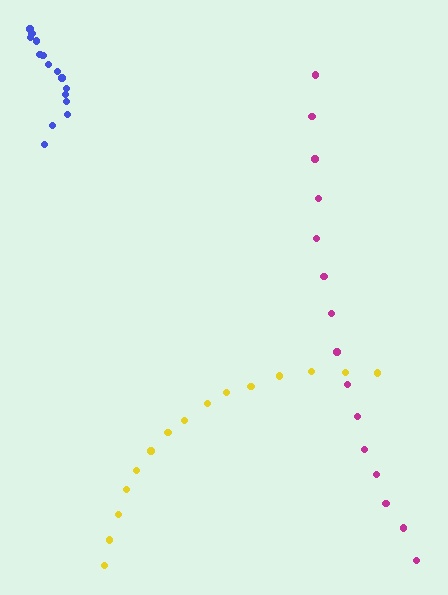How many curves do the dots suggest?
There are 3 distinct paths.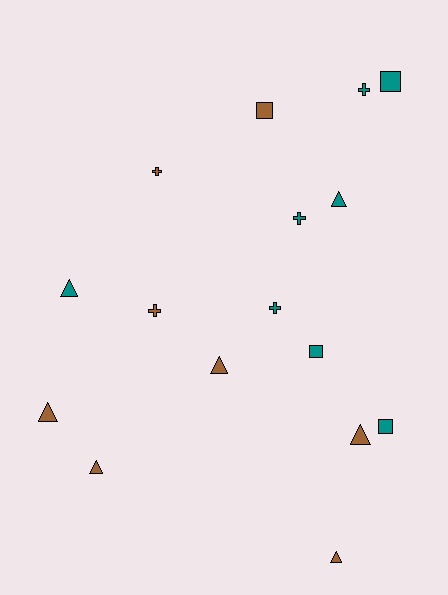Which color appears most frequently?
Brown, with 8 objects.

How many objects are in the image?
There are 16 objects.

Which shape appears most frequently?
Triangle, with 7 objects.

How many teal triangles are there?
There are 2 teal triangles.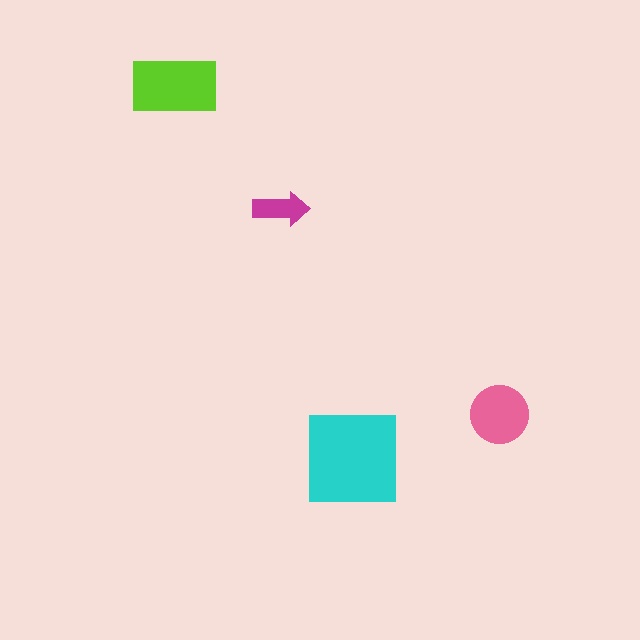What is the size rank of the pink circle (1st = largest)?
3rd.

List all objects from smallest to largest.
The magenta arrow, the pink circle, the lime rectangle, the cyan square.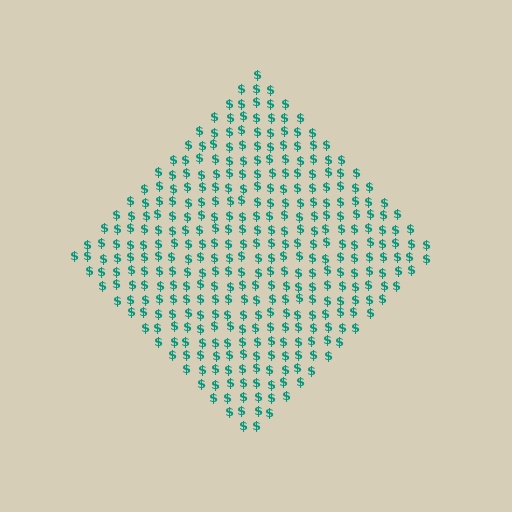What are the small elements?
The small elements are dollar signs.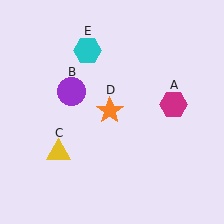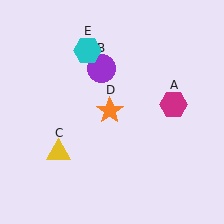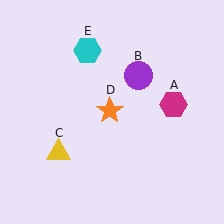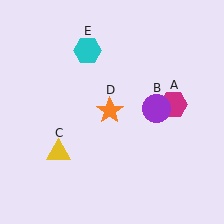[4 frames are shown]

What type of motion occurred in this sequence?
The purple circle (object B) rotated clockwise around the center of the scene.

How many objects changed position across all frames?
1 object changed position: purple circle (object B).